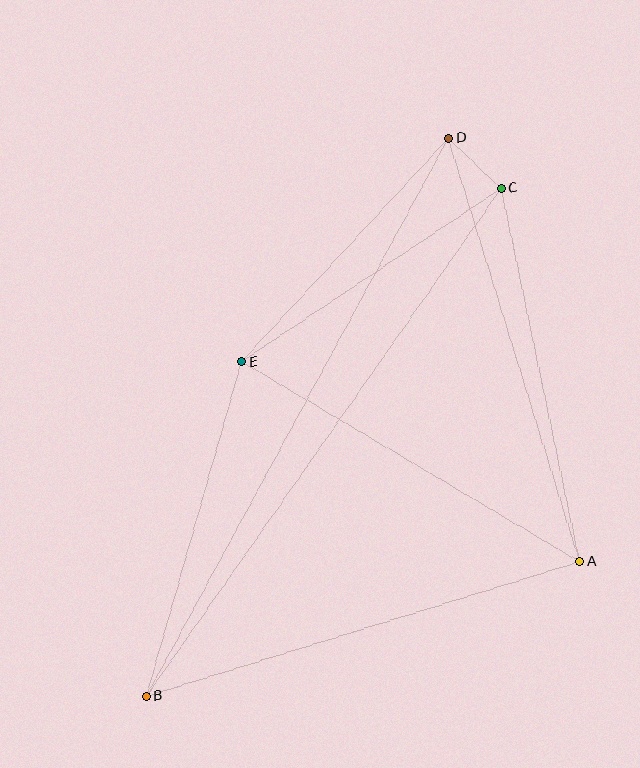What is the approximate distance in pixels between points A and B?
The distance between A and B is approximately 454 pixels.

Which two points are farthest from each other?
Points B and D are farthest from each other.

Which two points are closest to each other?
Points C and D are closest to each other.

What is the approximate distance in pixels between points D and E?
The distance between D and E is approximately 304 pixels.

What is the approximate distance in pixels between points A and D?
The distance between A and D is approximately 443 pixels.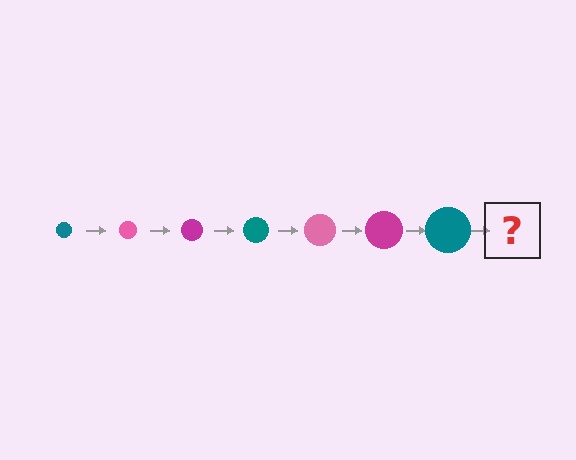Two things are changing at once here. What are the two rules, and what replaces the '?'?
The two rules are that the circle grows larger each step and the color cycles through teal, pink, and magenta. The '?' should be a pink circle, larger than the previous one.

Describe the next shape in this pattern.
It should be a pink circle, larger than the previous one.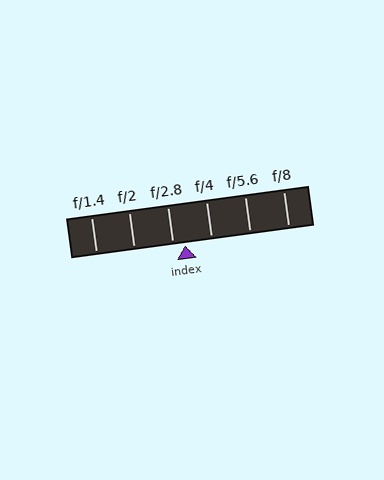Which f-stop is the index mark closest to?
The index mark is closest to f/2.8.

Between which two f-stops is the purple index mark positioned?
The index mark is between f/2.8 and f/4.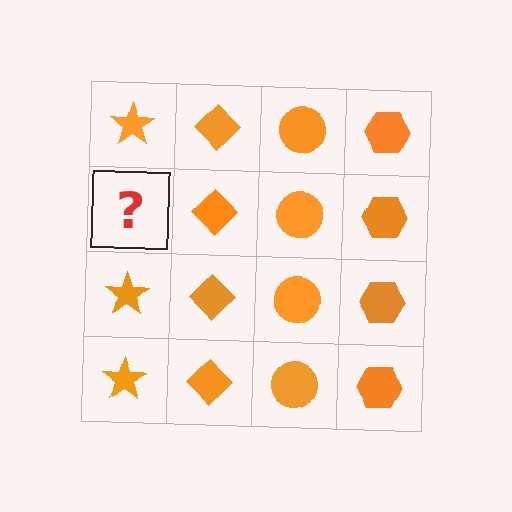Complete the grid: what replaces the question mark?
The question mark should be replaced with an orange star.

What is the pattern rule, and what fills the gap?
The rule is that each column has a consistent shape. The gap should be filled with an orange star.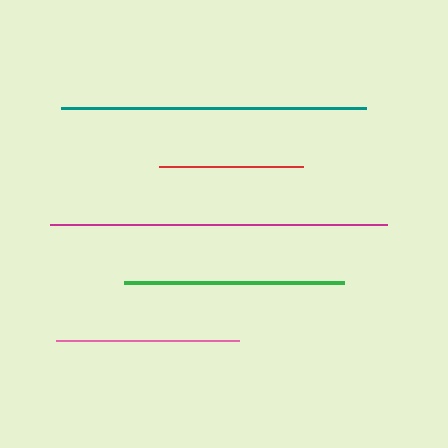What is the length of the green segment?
The green segment is approximately 220 pixels long.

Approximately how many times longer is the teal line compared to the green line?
The teal line is approximately 1.4 times the length of the green line.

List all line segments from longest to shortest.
From longest to shortest: magenta, teal, green, pink, red.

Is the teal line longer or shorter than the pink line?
The teal line is longer than the pink line.